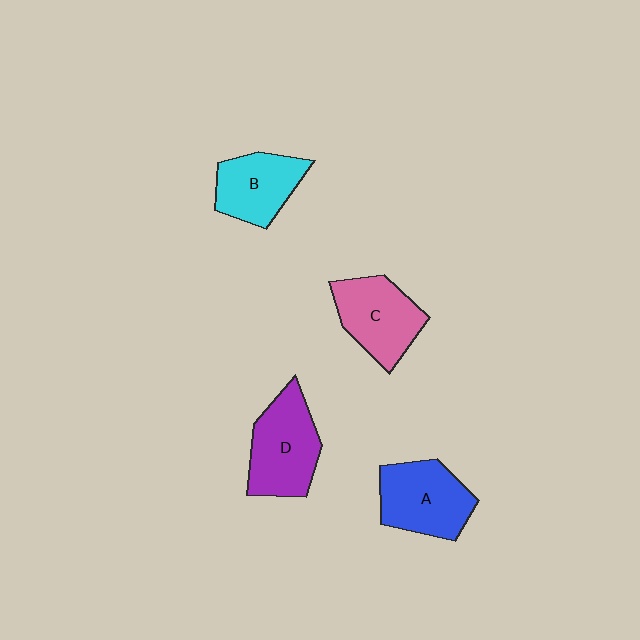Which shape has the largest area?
Shape D (purple).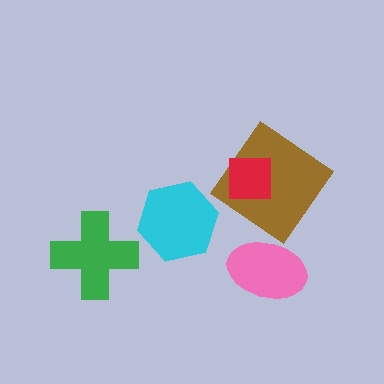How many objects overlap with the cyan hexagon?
0 objects overlap with the cyan hexagon.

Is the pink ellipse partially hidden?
No, no other shape covers it.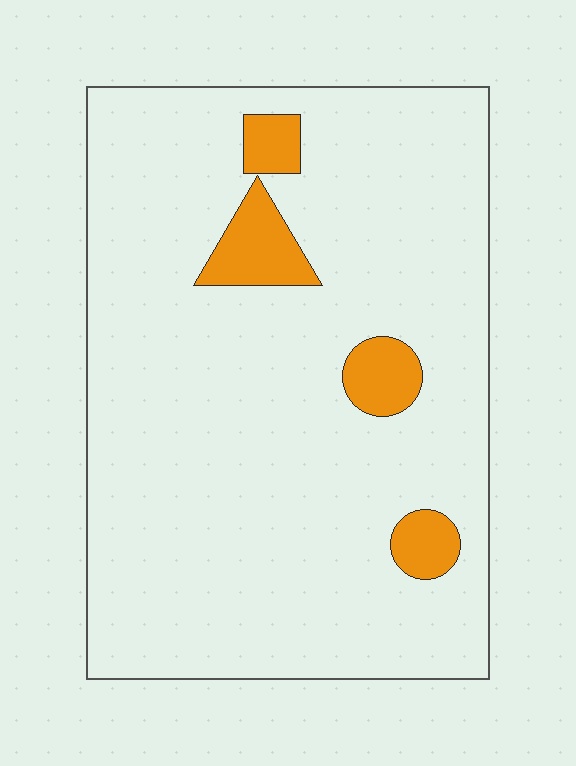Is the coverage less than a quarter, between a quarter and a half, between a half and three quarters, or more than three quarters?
Less than a quarter.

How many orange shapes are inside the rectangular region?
4.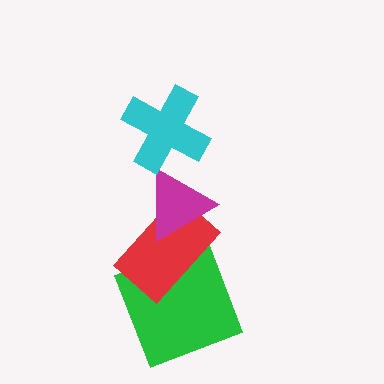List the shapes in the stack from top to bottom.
From top to bottom: the cyan cross, the magenta triangle, the red rectangle, the green square.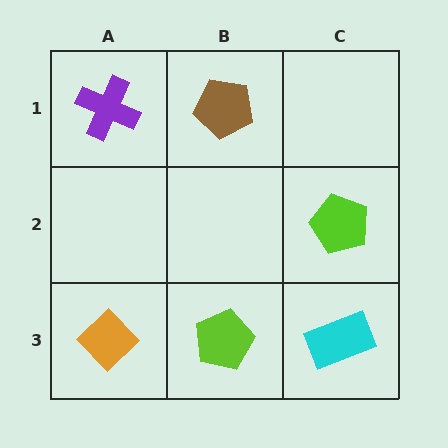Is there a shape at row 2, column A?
No, that cell is empty.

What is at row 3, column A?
An orange diamond.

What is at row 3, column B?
A lime pentagon.